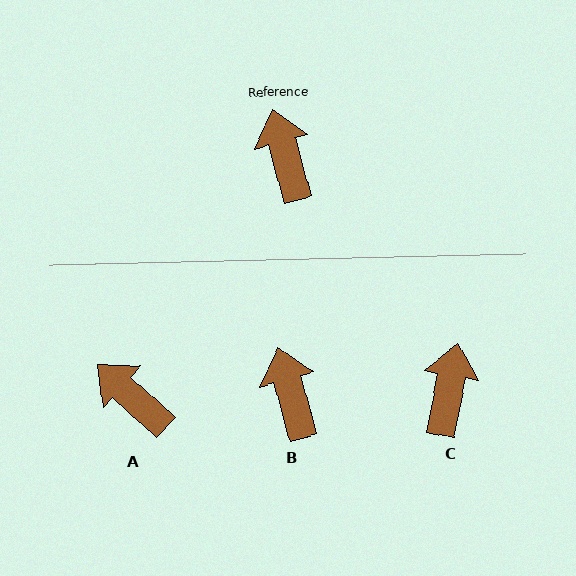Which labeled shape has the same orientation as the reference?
B.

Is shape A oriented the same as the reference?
No, it is off by about 32 degrees.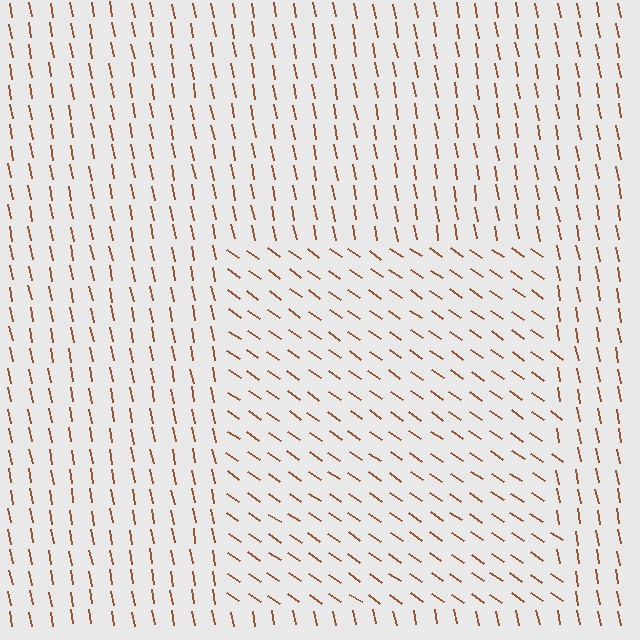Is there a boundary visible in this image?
Yes, there is a texture boundary formed by a change in line orientation.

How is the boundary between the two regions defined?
The boundary is defined purely by a change in line orientation (approximately 45 degrees difference). All lines are the same color and thickness.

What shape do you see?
I see a rectangle.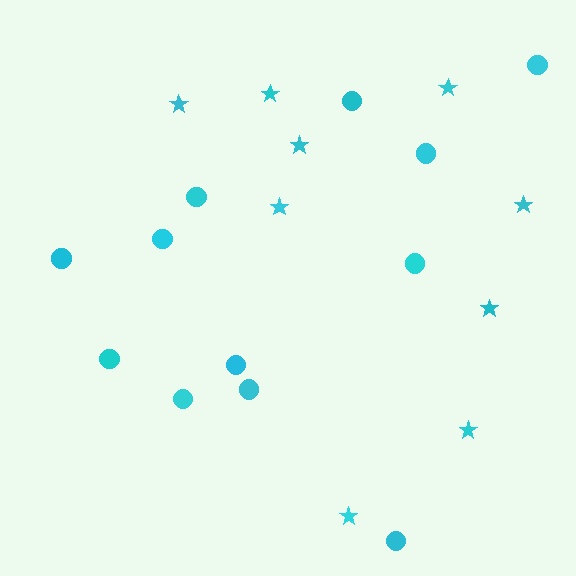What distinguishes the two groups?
There are 2 groups: one group of stars (9) and one group of circles (12).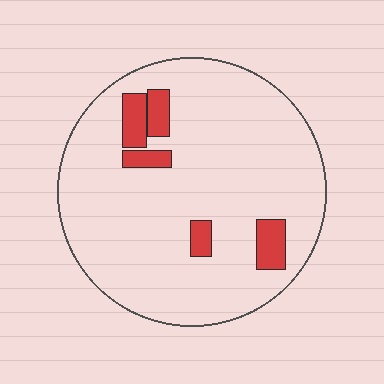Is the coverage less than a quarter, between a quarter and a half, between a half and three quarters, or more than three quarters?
Less than a quarter.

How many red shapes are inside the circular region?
5.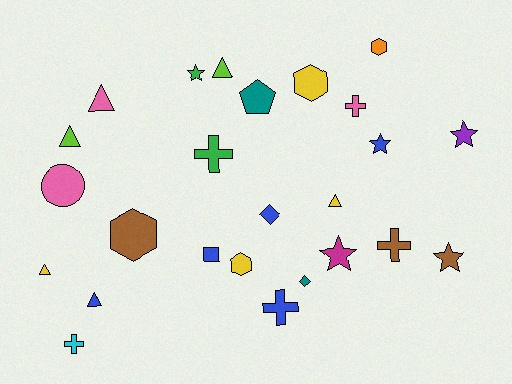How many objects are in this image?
There are 25 objects.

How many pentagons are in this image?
There is 1 pentagon.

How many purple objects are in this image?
There is 1 purple object.